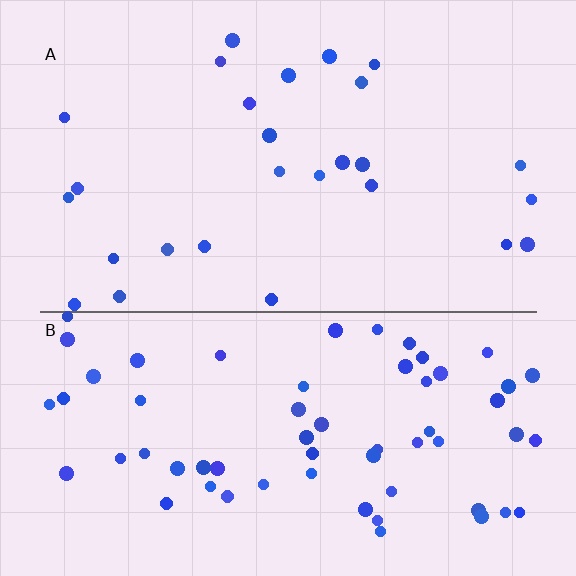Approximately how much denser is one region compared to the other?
Approximately 2.3× — region B over region A.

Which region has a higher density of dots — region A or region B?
B (the bottom).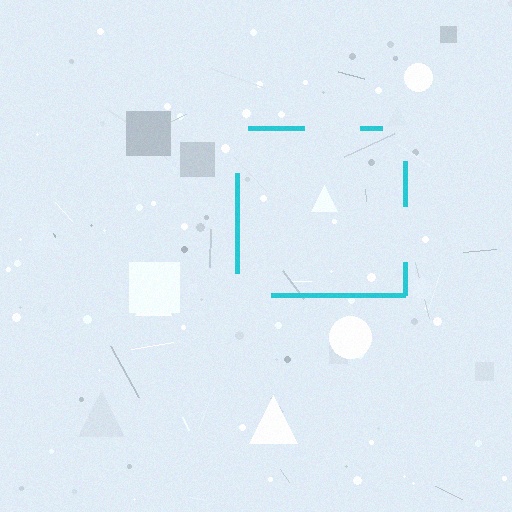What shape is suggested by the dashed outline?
The dashed outline suggests a square.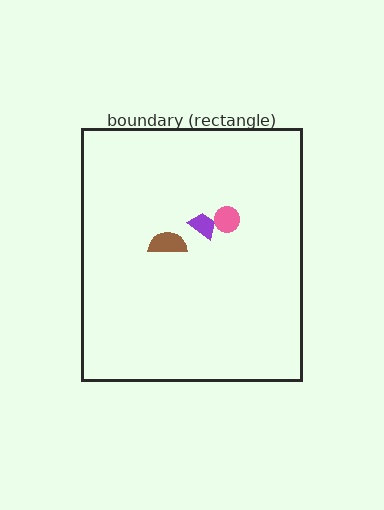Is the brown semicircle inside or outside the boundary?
Inside.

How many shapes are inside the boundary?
3 inside, 0 outside.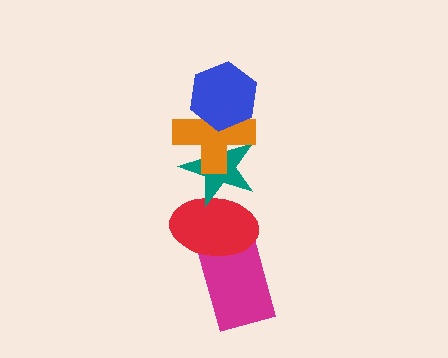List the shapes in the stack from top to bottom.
From top to bottom: the blue hexagon, the orange cross, the teal star, the red ellipse, the magenta rectangle.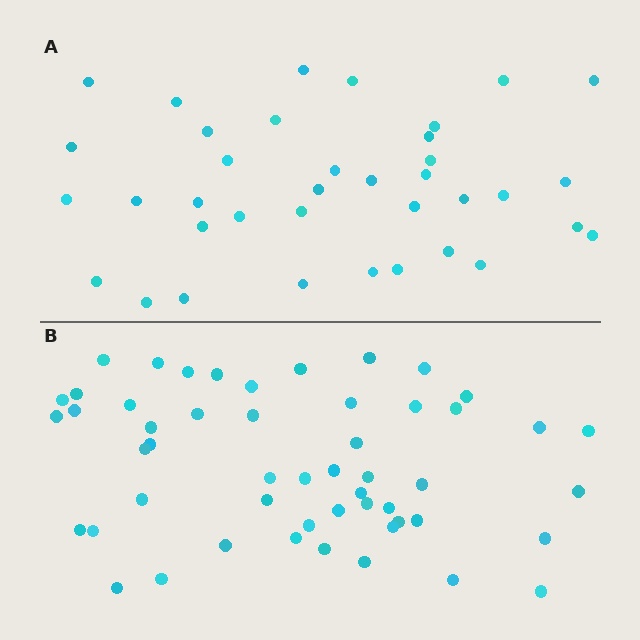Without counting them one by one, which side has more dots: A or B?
Region B (the bottom region) has more dots.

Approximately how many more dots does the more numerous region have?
Region B has approximately 15 more dots than region A.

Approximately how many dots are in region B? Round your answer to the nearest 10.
About 50 dots. (The exact count is 52, which rounds to 50.)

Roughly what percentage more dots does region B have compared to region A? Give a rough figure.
About 40% more.